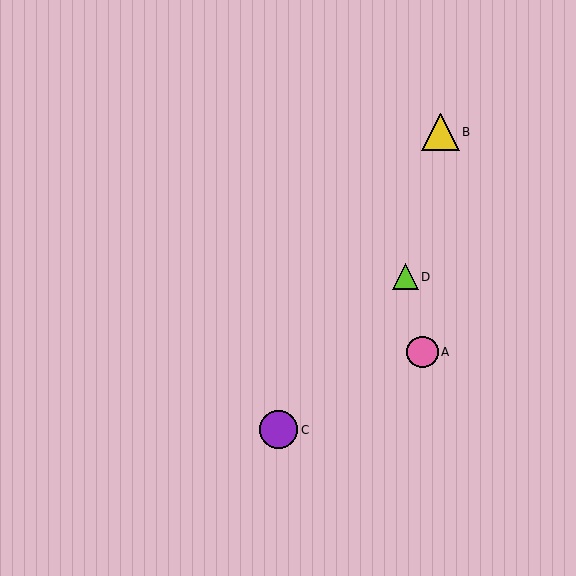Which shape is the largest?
The purple circle (labeled C) is the largest.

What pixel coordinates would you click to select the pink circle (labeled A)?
Click at (423, 352) to select the pink circle A.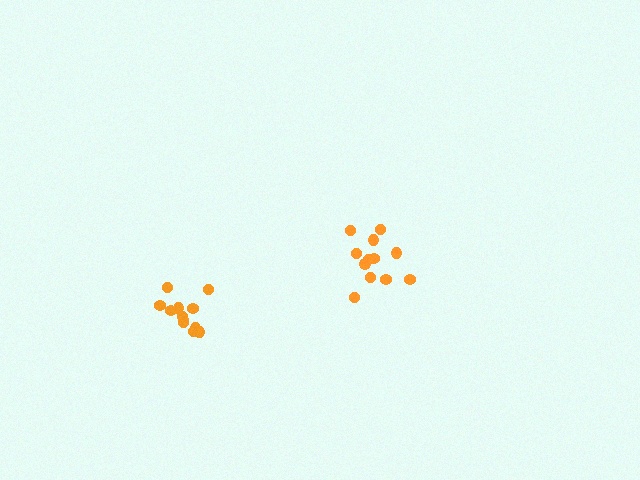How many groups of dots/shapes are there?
There are 2 groups.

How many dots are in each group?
Group 1: 12 dots, Group 2: 12 dots (24 total).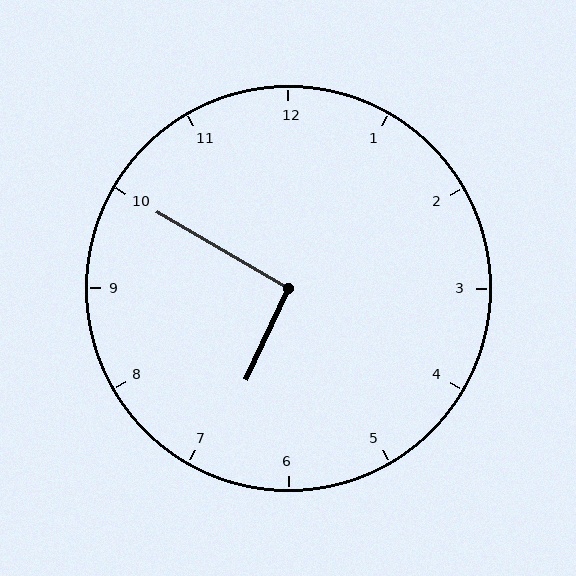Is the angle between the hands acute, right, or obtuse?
It is right.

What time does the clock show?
6:50.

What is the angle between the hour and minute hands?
Approximately 95 degrees.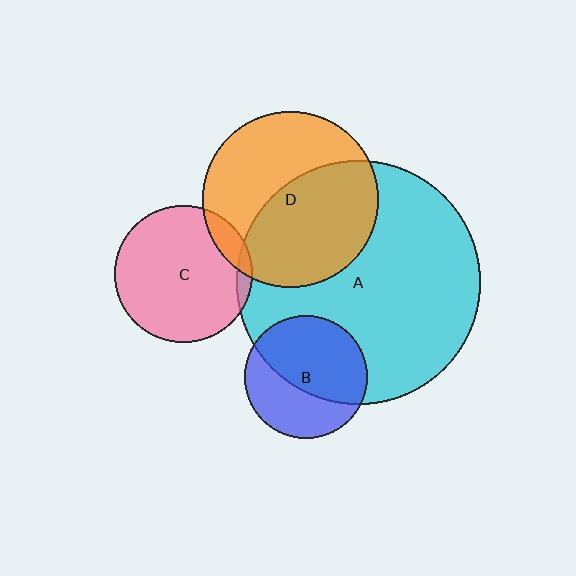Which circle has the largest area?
Circle A (cyan).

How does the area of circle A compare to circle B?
Approximately 4.0 times.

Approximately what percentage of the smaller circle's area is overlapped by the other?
Approximately 50%.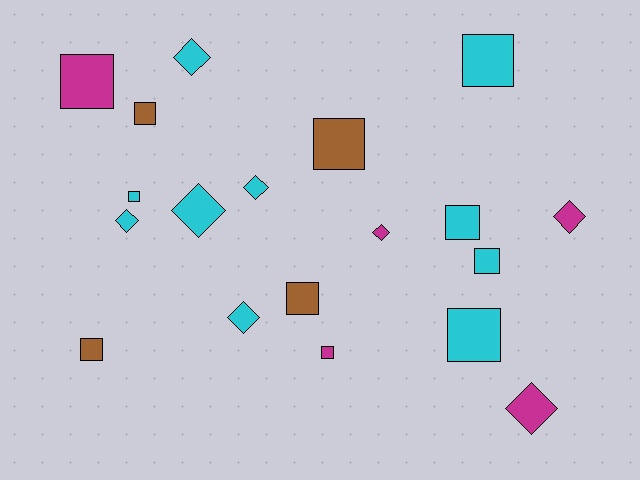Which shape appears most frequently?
Square, with 11 objects.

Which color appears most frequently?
Cyan, with 10 objects.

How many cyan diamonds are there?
There are 5 cyan diamonds.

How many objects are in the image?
There are 19 objects.